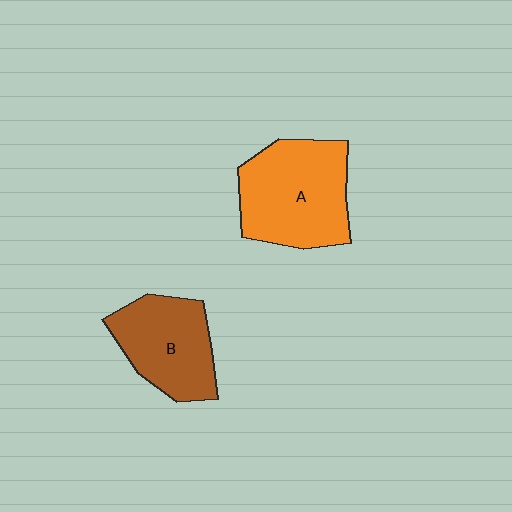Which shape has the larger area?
Shape A (orange).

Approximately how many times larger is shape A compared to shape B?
Approximately 1.3 times.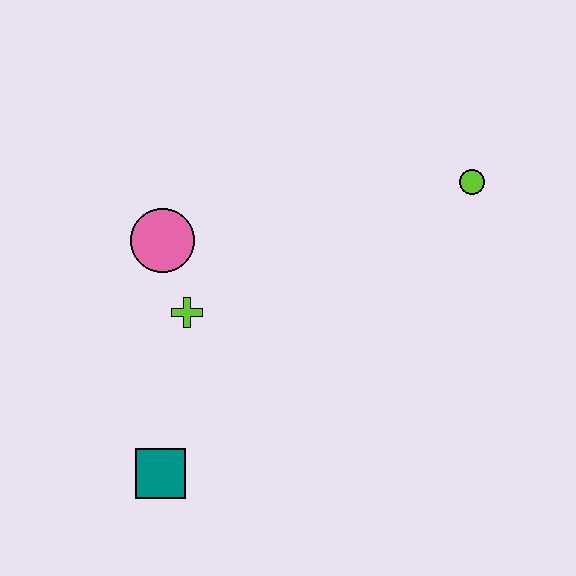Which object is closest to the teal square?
The lime cross is closest to the teal square.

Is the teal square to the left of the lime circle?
Yes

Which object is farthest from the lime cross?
The lime circle is farthest from the lime cross.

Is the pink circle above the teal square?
Yes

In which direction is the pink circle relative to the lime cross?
The pink circle is above the lime cross.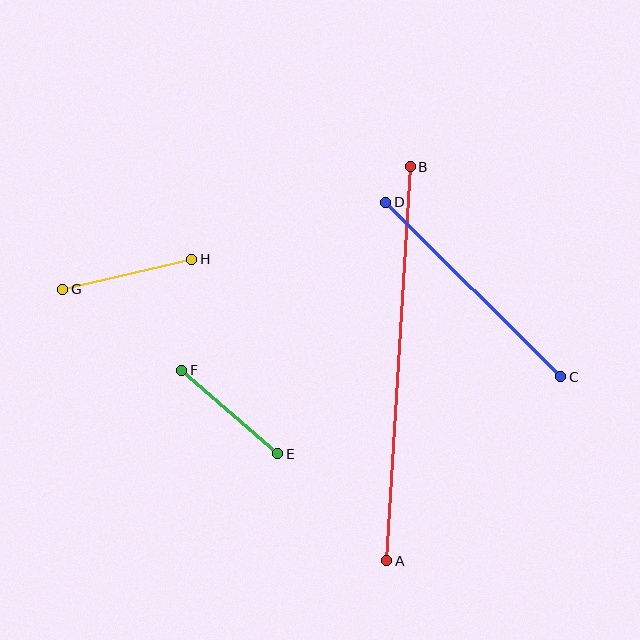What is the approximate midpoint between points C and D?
The midpoint is at approximately (473, 289) pixels.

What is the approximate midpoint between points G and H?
The midpoint is at approximately (127, 274) pixels.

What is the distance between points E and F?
The distance is approximately 127 pixels.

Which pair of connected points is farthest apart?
Points A and B are farthest apart.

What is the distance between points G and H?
The distance is approximately 132 pixels.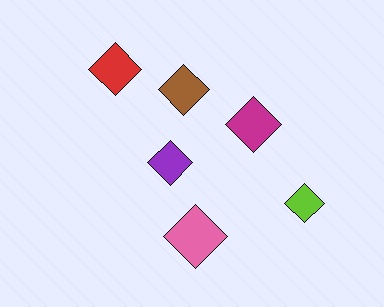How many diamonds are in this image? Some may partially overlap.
There are 6 diamonds.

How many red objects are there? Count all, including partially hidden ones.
There is 1 red object.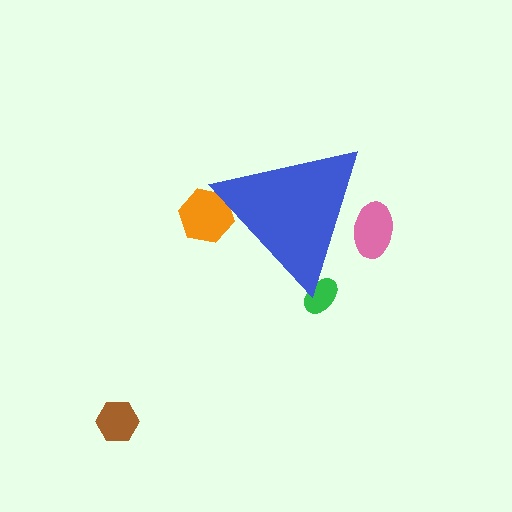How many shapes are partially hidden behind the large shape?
3 shapes are partially hidden.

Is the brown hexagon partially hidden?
No, the brown hexagon is fully visible.